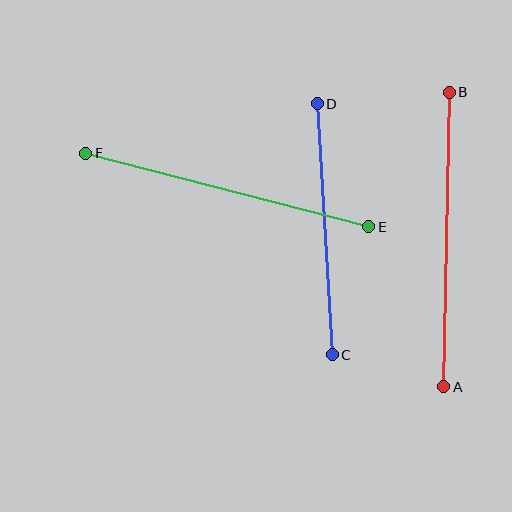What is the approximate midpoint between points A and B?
The midpoint is at approximately (446, 240) pixels.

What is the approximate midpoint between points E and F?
The midpoint is at approximately (227, 190) pixels.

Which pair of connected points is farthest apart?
Points A and B are farthest apart.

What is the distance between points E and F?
The distance is approximately 292 pixels.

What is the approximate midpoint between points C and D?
The midpoint is at approximately (325, 229) pixels.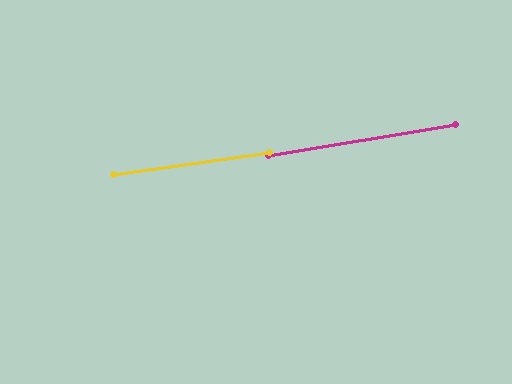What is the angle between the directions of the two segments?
Approximately 1 degree.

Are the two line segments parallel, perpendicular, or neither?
Parallel — their directions differ by only 1.5°.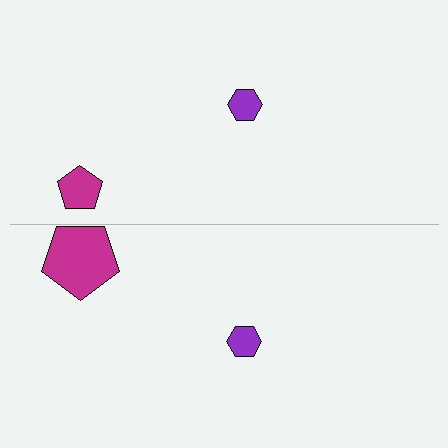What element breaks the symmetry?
The magenta pentagon on the bottom side has a different size than its mirror counterpart.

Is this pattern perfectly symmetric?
No, the pattern is not perfectly symmetric. The magenta pentagon on the bottom side has a different size than its mirror counterpart.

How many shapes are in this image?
There are 4 shapes in this image.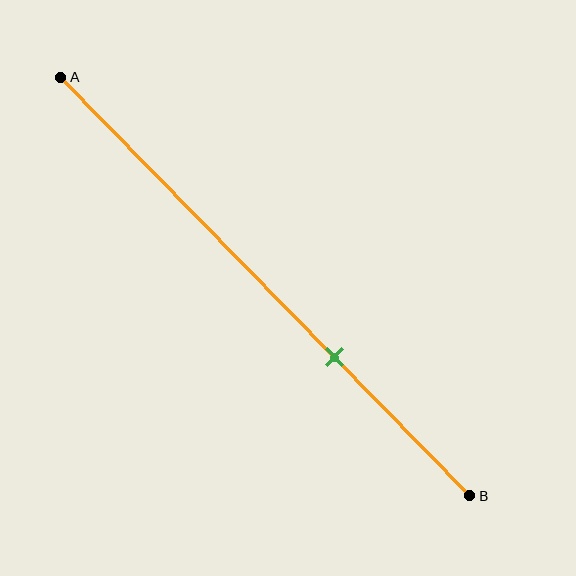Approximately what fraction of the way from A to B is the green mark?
The green mark is approximately 65% of the way from A to B.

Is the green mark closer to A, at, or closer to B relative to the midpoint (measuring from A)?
The green mark is closer to point B than the midpoint of segment AB.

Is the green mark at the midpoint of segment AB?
No, the mark is at about 65% from A, not at the 50% midpoint.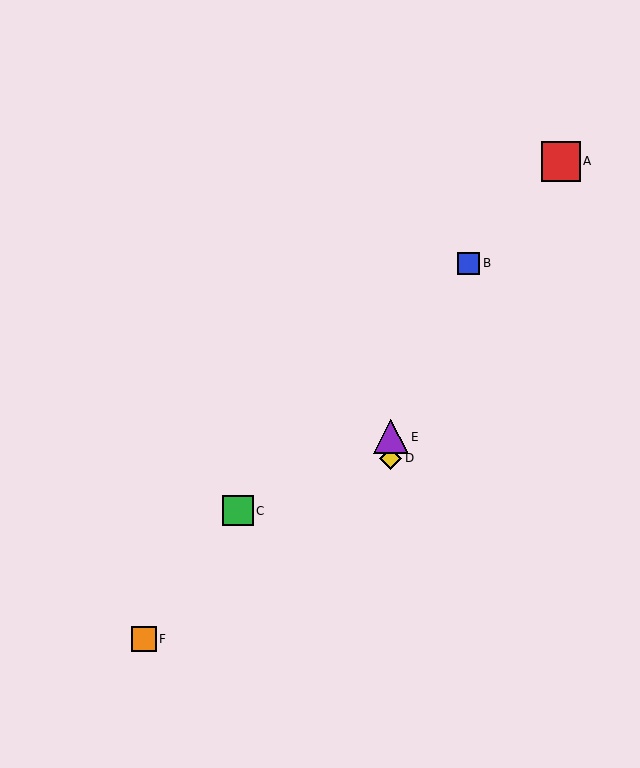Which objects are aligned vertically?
Objects D, E are aligned vertically.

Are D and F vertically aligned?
No, D is at x≈391 and F is at x≈144.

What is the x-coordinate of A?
Object A is at x≈561.